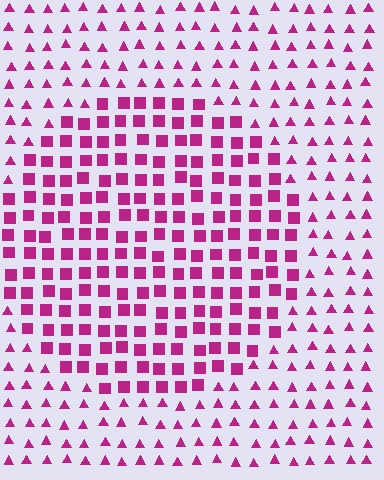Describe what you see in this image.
The image is filled with small magenta elements arranged in a uniform grid. A circle-shaped region contains squares, while the surrounding area contains triangles. The boundary is defined purely by the change in element shape.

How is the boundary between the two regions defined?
The boundary is defined by a change in element shape: squares inside vs. triangles outside. All elements share the same color and spacing.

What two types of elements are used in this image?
The image uses squares inside the circle region and triangles outside it.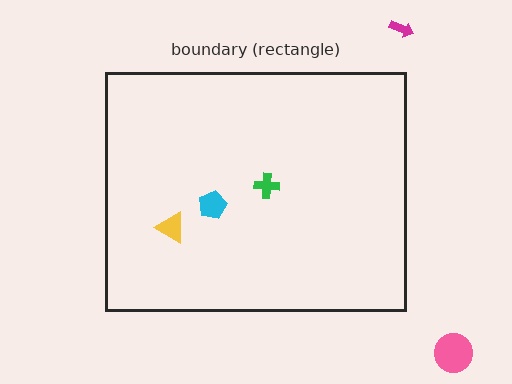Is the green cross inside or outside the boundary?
Inside.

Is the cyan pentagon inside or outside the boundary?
Inside.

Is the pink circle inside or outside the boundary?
Outside.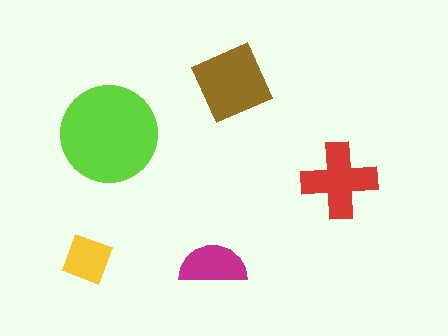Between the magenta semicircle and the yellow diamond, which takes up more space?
The magenta semicircle.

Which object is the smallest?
The yellow diamond.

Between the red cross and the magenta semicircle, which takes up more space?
The red cross.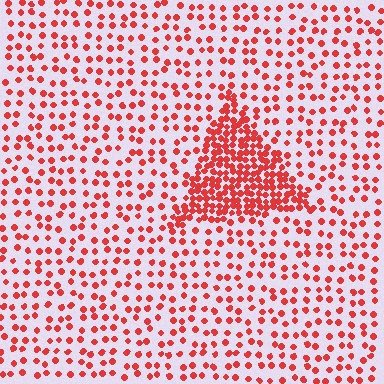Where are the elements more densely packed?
The elements are more densely packed inside the triangle boundary.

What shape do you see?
I see a triangle.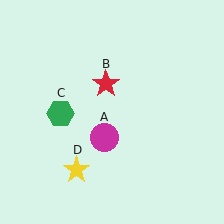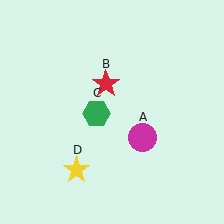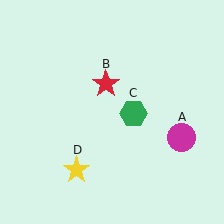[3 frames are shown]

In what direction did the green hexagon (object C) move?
The green hexagon (object C) moved right.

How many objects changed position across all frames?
2 objects changed position: magenta circle (object A), green hexagon (object C).